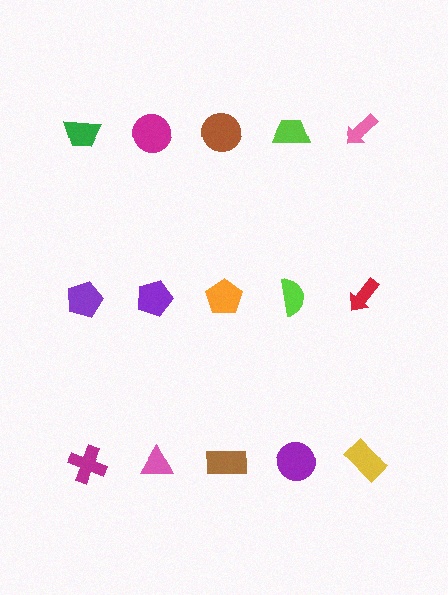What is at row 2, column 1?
A purple pentagon.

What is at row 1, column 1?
A green trapezoid.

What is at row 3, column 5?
A yellow rectangle.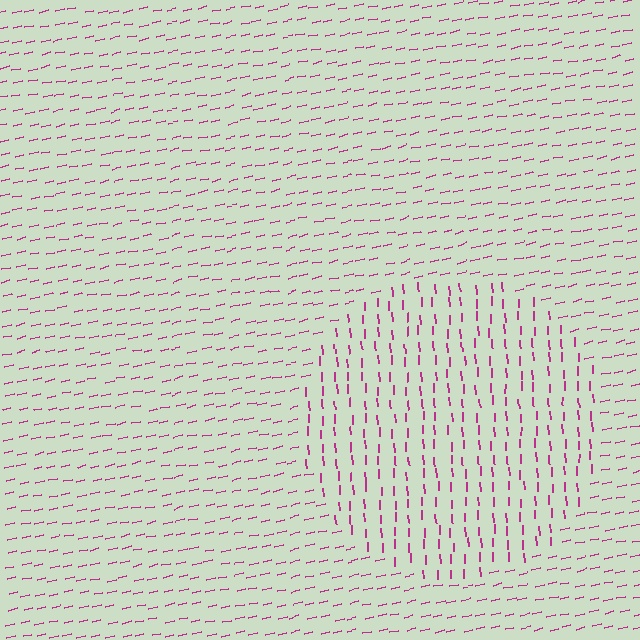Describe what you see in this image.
The image is filled with small magenta line segments. A circle region in the image has lines oriented differently from the surrounding lines, creating a visible texture boundary.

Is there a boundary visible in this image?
Yes, there is a texture boundary formed by a change in line orientation.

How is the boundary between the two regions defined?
The boundary is defined purely by a change in line orientation (approximately 80 degrees difference). All lines are the same color and thickness.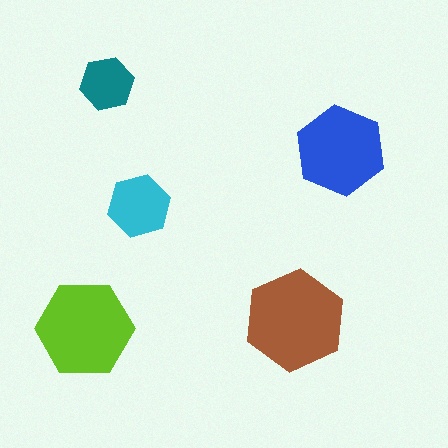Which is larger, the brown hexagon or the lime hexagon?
The brown one.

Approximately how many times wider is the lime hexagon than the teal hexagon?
About 2 times wider.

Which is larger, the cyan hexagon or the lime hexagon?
The lime one.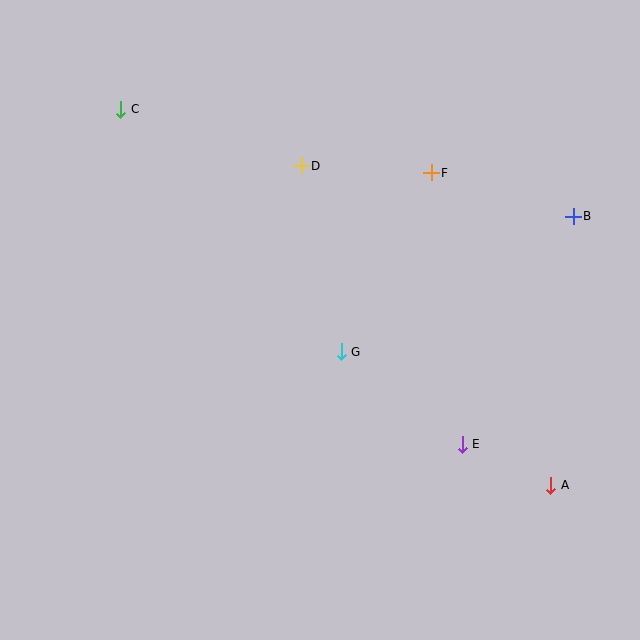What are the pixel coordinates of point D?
Point D is at (301, 166).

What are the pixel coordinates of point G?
Point G is at (341, 352).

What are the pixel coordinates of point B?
Point B is at (573, 216).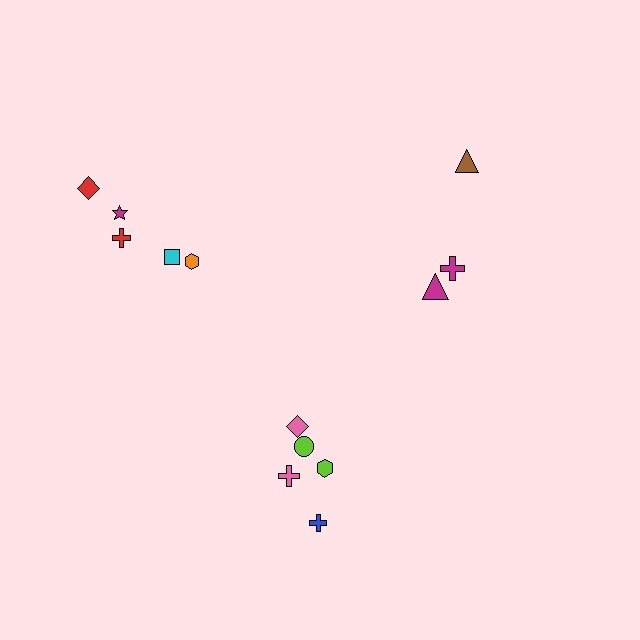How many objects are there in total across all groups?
There are 13 objects.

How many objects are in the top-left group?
There are 5 objects.